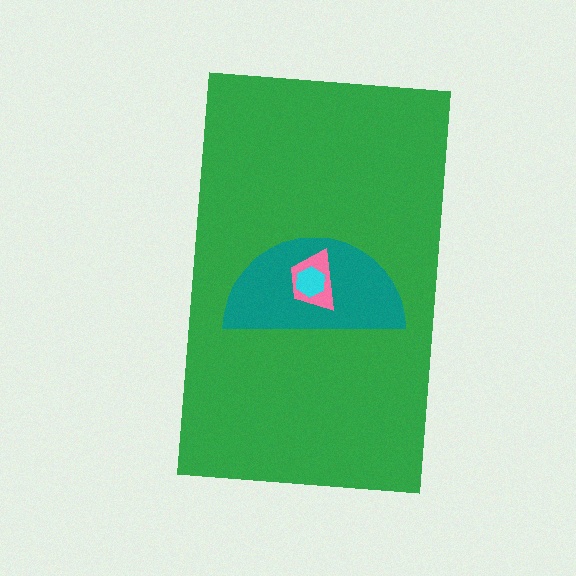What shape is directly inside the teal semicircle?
The pink trapezoid.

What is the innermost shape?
The cyan hexagon.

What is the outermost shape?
The green rectangle.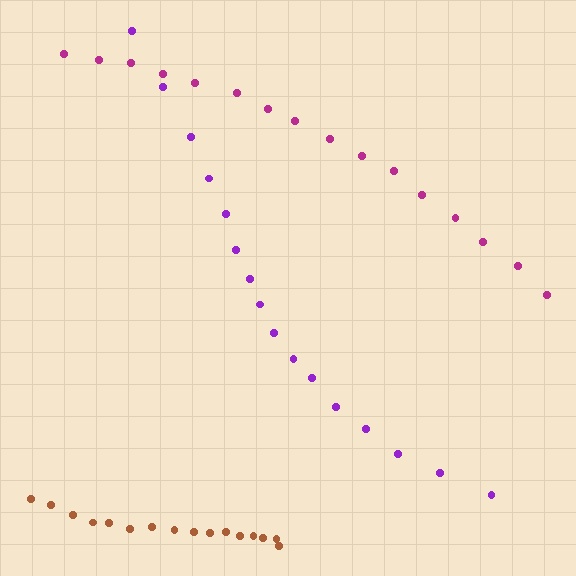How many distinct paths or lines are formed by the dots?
There are 3 distinct paths.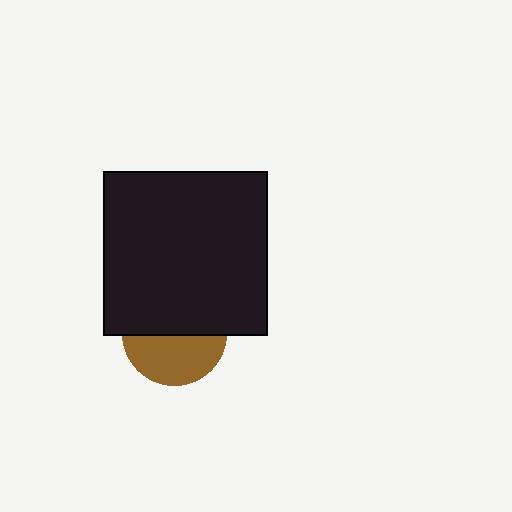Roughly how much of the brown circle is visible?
About half of it is visible (roughly 48%).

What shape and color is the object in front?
The object in front is a black square.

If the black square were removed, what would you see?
You would see the complete brown circle.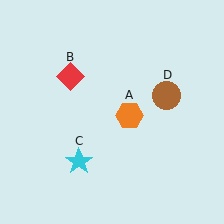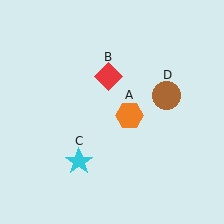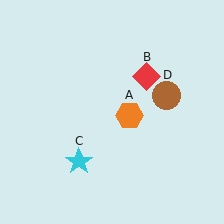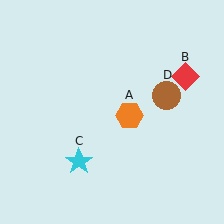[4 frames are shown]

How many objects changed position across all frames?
1 object changed position: red diamond (object B).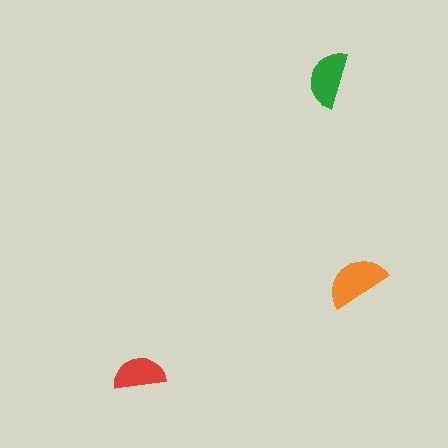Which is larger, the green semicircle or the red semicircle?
The green one.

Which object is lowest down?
The red semicircle is bottommost.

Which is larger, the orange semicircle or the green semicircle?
The orange one.